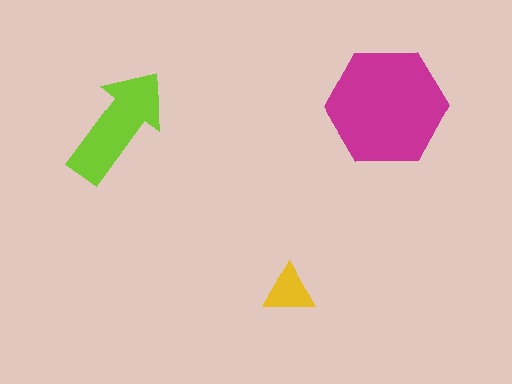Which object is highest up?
The magenta hexagon is topmost.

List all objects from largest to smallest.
The magenta hexagon, the lime arrow, the yellow triangle.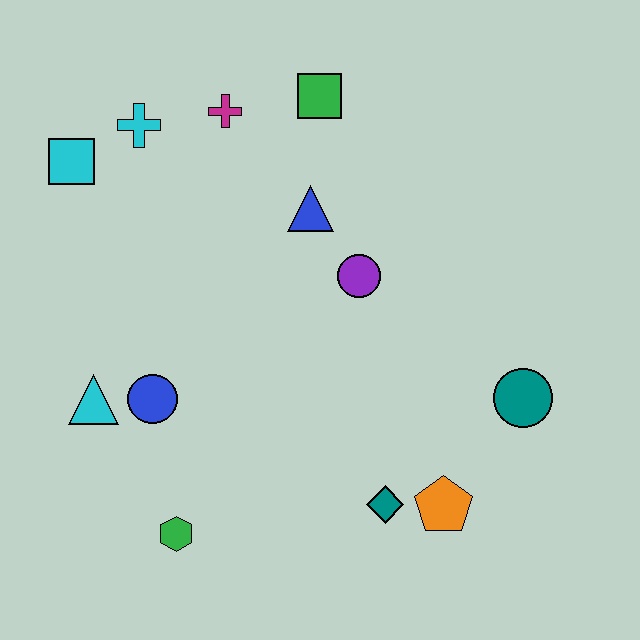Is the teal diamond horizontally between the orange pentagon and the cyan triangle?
Yes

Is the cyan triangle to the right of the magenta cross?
No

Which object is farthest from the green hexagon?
The green square is farthest from the green hexagon.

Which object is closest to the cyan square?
The cyan cross is closest to the cyan square.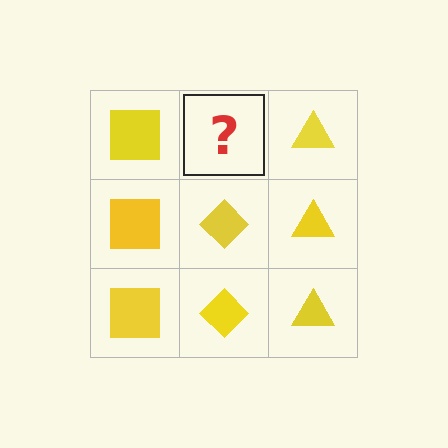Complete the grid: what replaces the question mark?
The question mark should be replaced with a yellow diamond.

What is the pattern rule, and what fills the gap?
The rule is that each column has a consistent shape. The gap should be filled with a yellow diamond.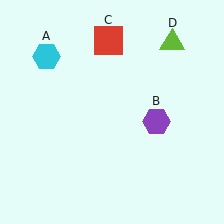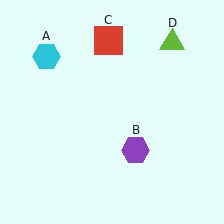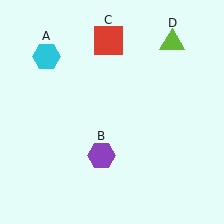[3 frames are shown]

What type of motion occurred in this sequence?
The purple hexagon (object B) rotated clockwise around the center of the scene.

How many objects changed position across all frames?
1 object changed position: purple hexagon (object B).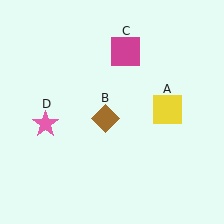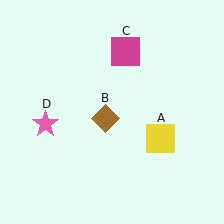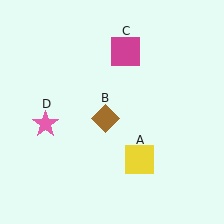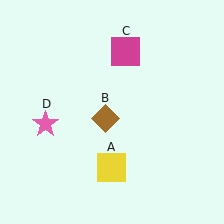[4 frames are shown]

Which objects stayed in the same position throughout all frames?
Brown diamond (object B) and magenta square (object C) and pink star (object D) remained stationary.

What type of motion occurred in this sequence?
The yellow square (object A) rotated clockwise around the center of the scene.